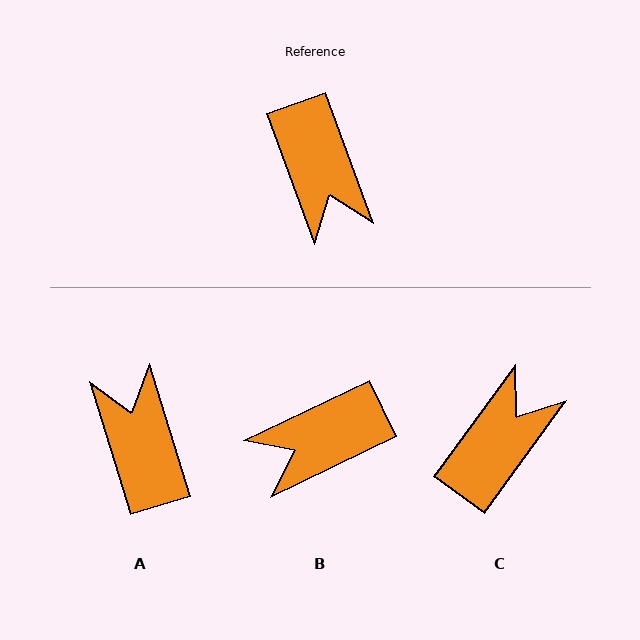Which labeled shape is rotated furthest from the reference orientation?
A, about 177 degrees away.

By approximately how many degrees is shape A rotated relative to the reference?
Approximately 177 degrees counter-clockwise.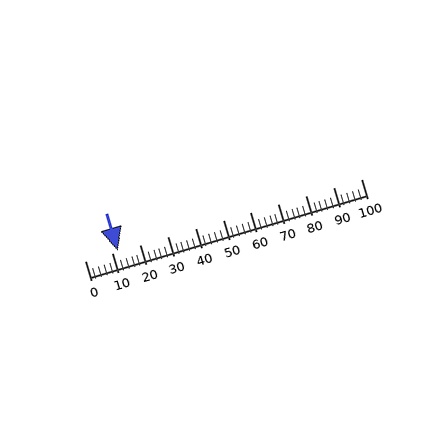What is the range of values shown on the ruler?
The ruler shows values from 0 to 100.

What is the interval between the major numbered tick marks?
The major tick marks are spaced 10 units apart.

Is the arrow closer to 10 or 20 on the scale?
The arrow is closer to 10.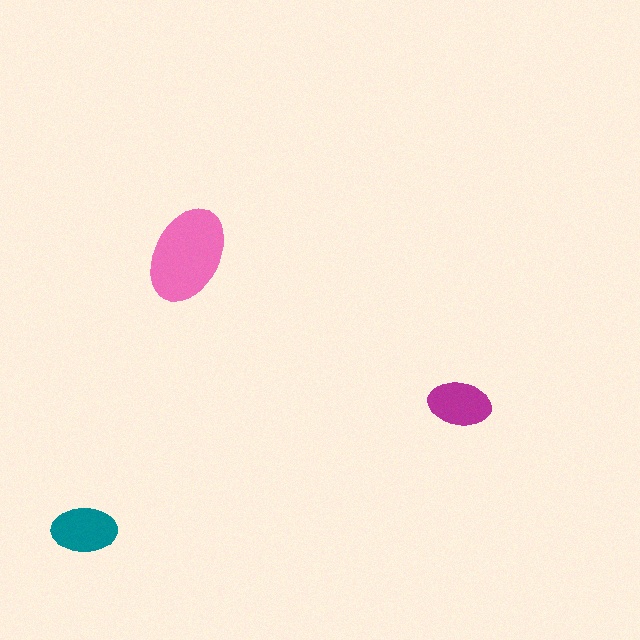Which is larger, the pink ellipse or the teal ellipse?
The pink one.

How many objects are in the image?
There are 3 objects in the image.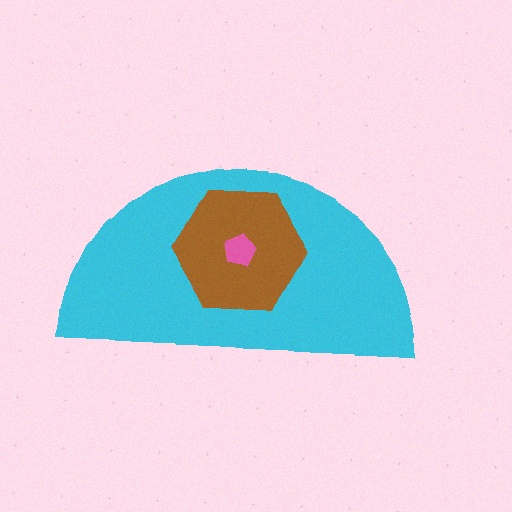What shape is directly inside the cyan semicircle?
The brown hexagon.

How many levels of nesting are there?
3.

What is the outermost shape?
The cyan semicircle.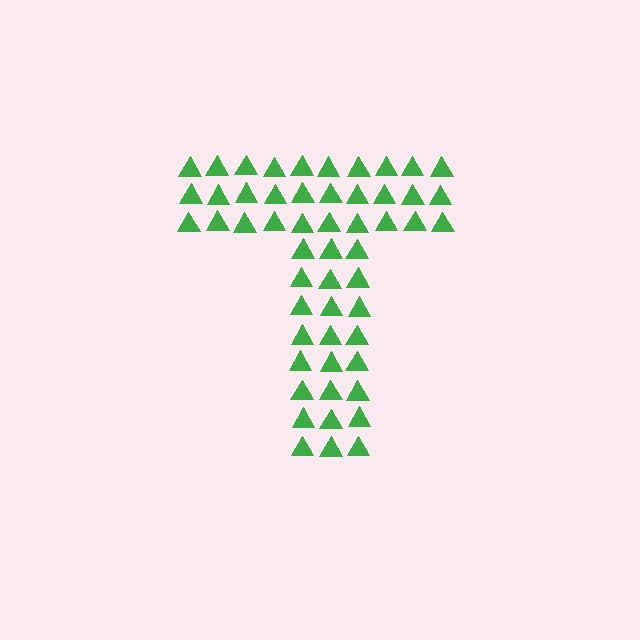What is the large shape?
The large shape is the letter T.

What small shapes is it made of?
It is made of small triangles.